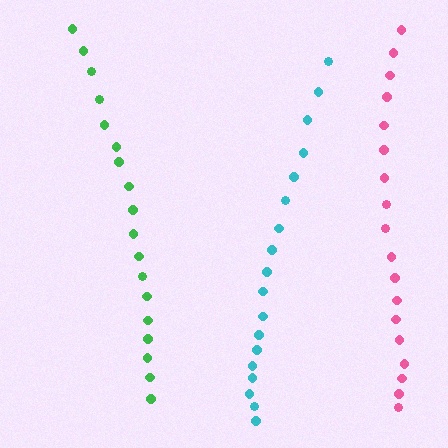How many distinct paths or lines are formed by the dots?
There are 3 distinct paths.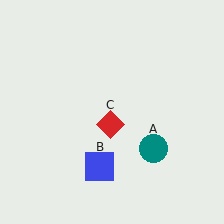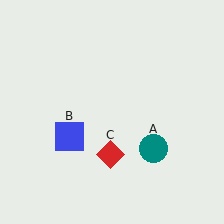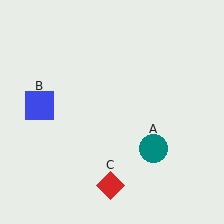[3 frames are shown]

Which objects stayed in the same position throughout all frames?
Teal circle (object A) remained stationary.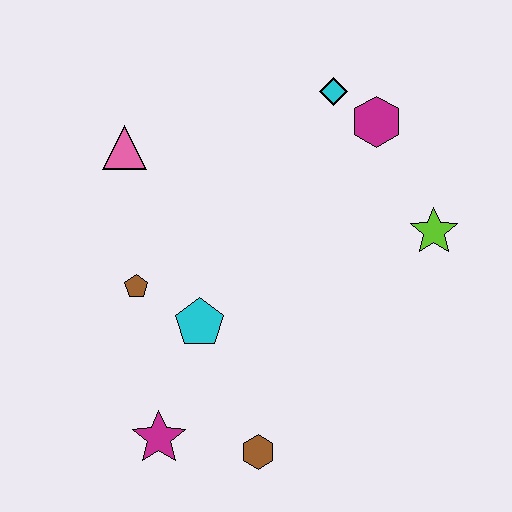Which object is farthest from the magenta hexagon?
The magenta star is farthest from the magenta hexagon.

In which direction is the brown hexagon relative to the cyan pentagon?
The brown hexagon is below the cyan pentagon.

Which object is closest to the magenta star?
The brown hexagon is closest to the magenta star.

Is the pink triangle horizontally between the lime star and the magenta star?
No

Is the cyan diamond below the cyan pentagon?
No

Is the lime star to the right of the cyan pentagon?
Yes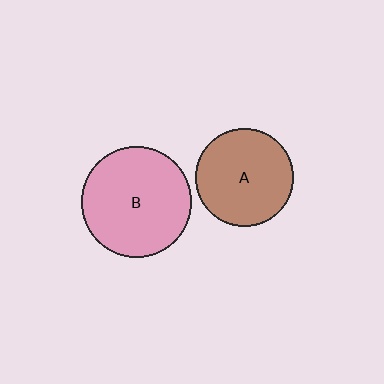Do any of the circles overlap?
No, none of the circles overlap.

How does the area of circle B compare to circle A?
Approximately 1.3 times.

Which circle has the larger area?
Circle B (pink).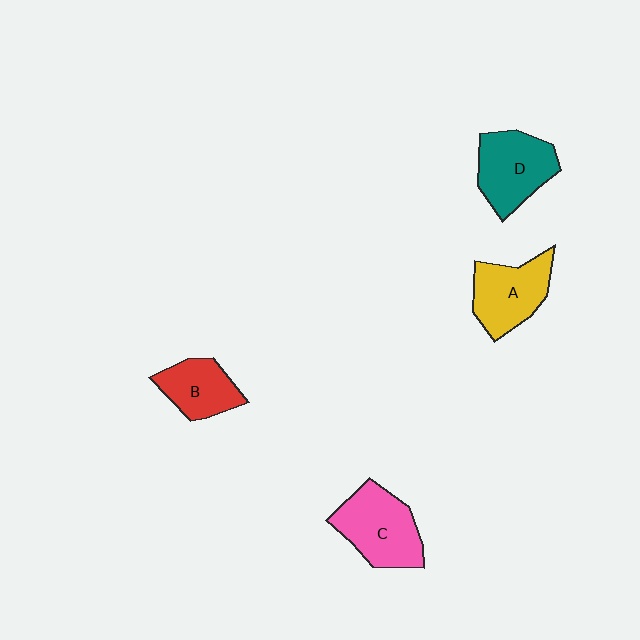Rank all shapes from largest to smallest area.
From largest to smallest: C (pink), D (teal), A (yellow), B (red).